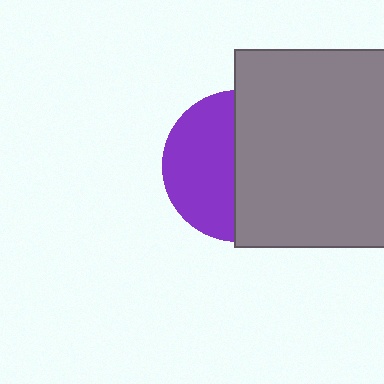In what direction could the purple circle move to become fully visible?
The purple circle could move left. That would shift it out from behind the gray square entirely.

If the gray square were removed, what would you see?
You would see the complete purple circle.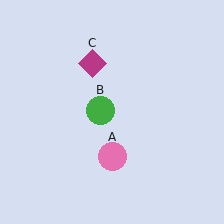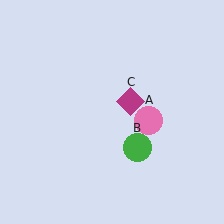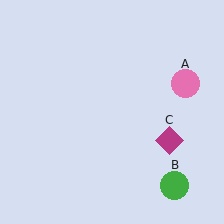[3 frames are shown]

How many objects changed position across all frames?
3 objects changed position: pink circle (object A), green circle (object B), magenta diamond (object C).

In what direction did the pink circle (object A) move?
The pink circle (object A) moved up and to the right.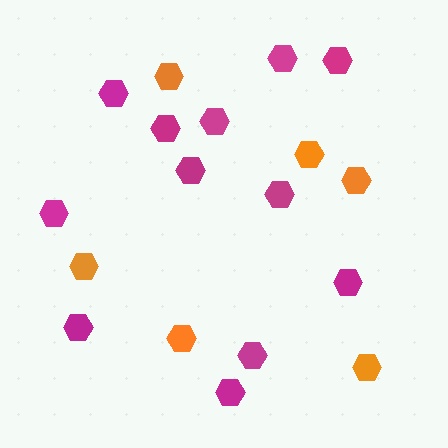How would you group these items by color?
There are 2 groups: one group of magenta hexagons (12) and one group of orange hexagons (6).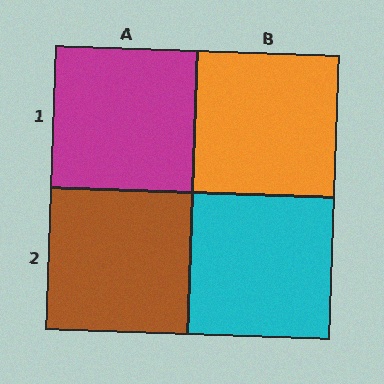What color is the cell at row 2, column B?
Cyan.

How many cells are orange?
1 cell is orange.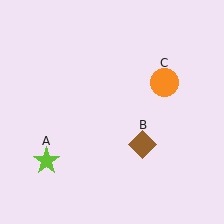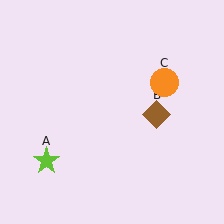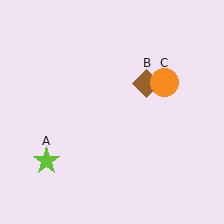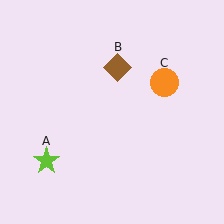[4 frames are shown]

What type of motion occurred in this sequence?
The brown diamond (object B) rotated counterclockwise around the center of the scene.